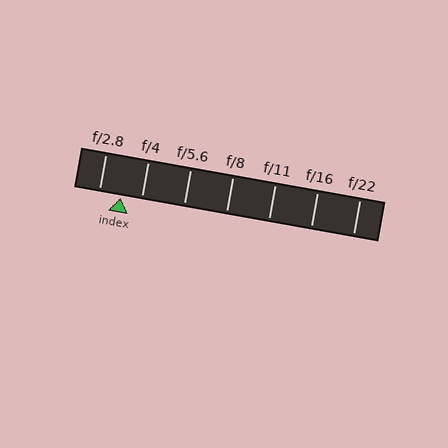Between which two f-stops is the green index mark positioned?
The index mark is between f/2.8 and f/4.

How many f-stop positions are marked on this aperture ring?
There are 7 f-stop positions marked.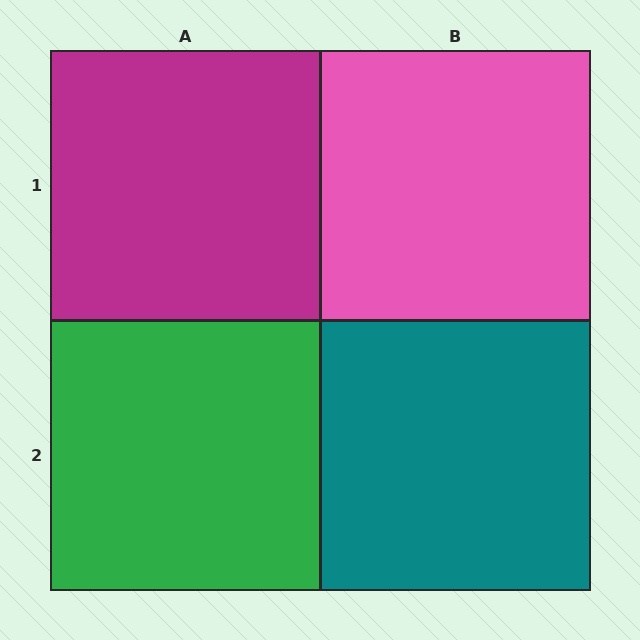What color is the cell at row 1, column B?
Pink.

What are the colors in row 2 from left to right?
Green, teal.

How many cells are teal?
1 cell is teal.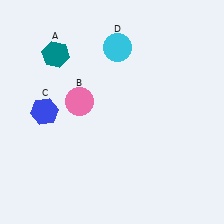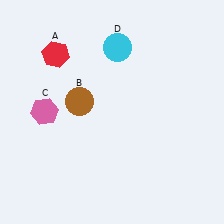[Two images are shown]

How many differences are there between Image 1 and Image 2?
There are 3 differences between the two images.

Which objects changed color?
A changed from teal to red. B changed from pink to brown. C changed from blue to pink.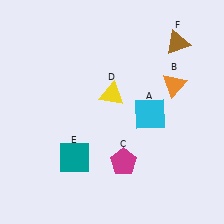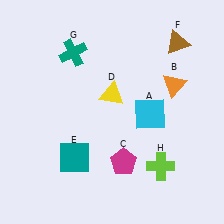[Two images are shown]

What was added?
A teal cross (G), a lime cross (H) were added in Image 2.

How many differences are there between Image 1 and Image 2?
There are 2 differences between the two images.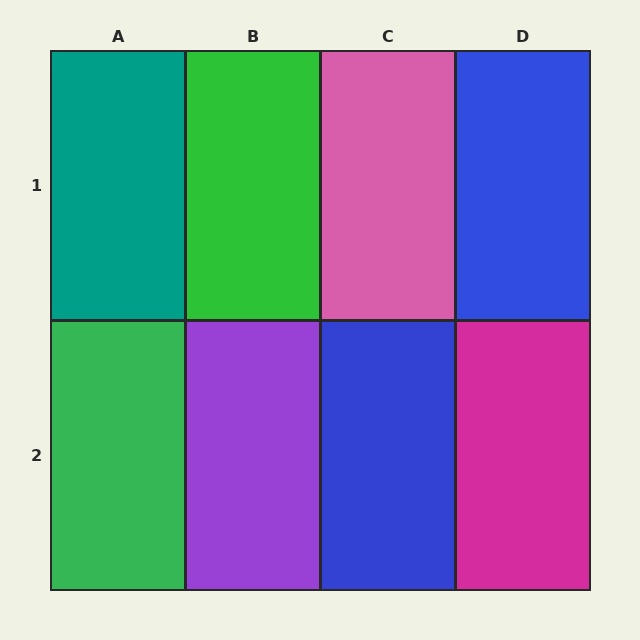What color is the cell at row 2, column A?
Green.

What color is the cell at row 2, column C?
Blue.